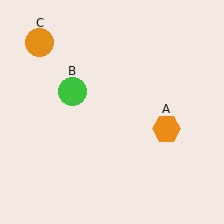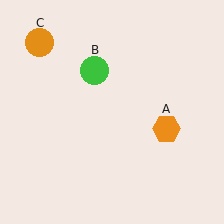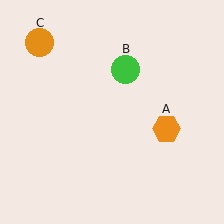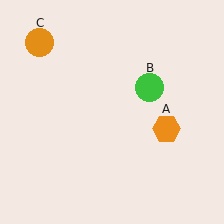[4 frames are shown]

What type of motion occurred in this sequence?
The green circle (object B) rotated clockwise around the center of the scene.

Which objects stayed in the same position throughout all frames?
Orange hexagon (object A) and orange circle (object C) remained stationary.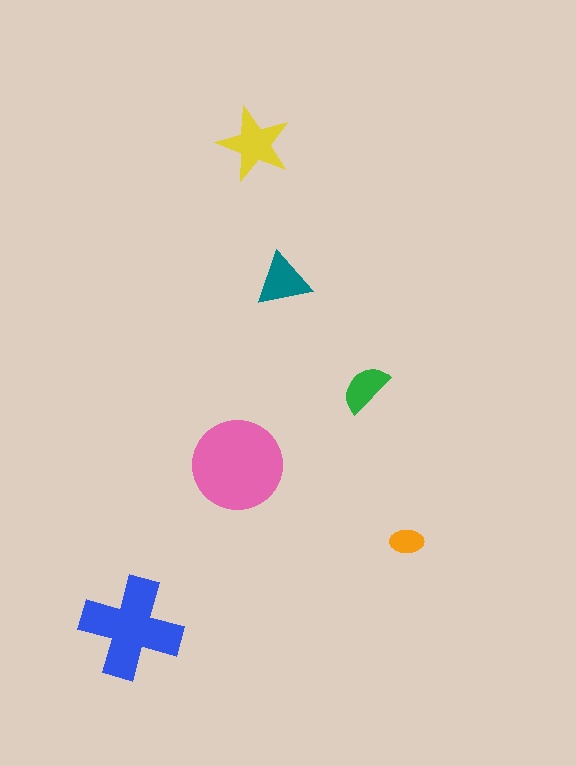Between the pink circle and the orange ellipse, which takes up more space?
The pink circle.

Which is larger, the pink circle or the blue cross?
The pink circle.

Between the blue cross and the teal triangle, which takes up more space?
The blue cross.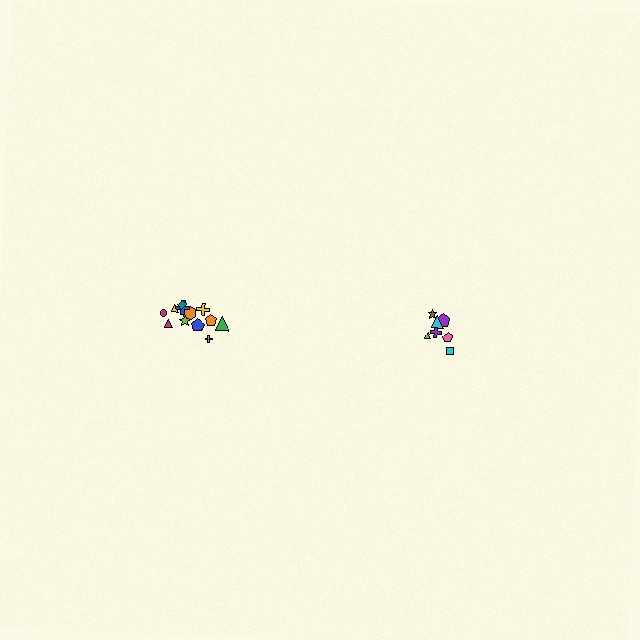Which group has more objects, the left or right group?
The left group.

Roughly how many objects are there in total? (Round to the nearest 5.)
Roughly 20 objects in total.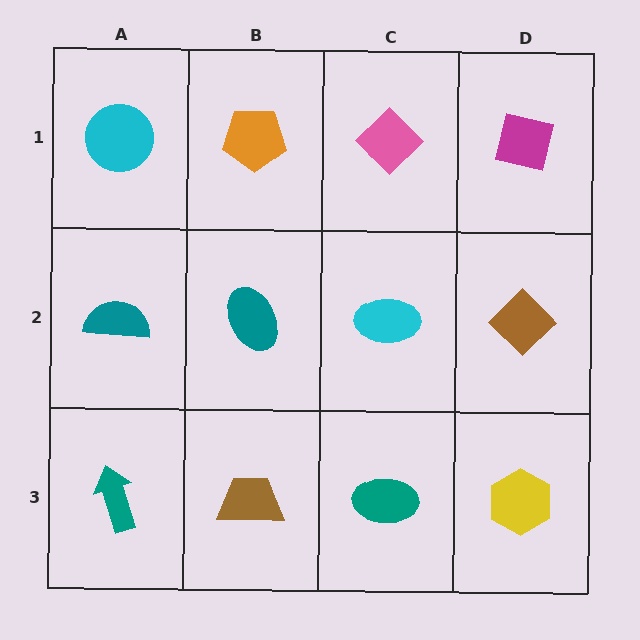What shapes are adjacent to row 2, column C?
A pink diamond (row 1, column C), a teal ellipse (row 3, column C), a teal ellipse (row 2, column B), a brown diamond (row 2, column D).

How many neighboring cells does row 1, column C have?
3.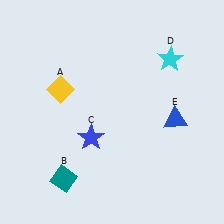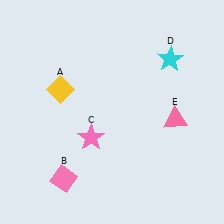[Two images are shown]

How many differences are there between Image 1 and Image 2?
There are 3 differences between the two images.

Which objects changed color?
B changed from teal to pink. C changed from blue to pink. E changed from blue to pink.